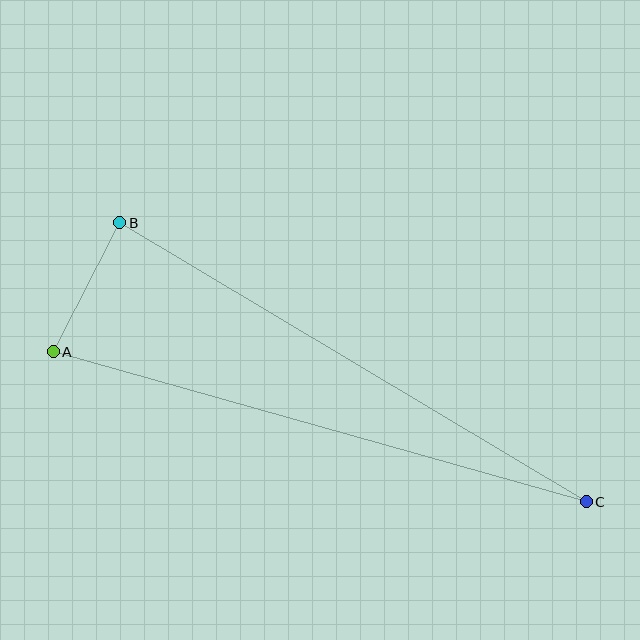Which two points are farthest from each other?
Points A and C are farthest from each other.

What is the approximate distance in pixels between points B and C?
The distance between B and C is approximately 543 pixels.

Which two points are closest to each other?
Points A and B are closest to each other.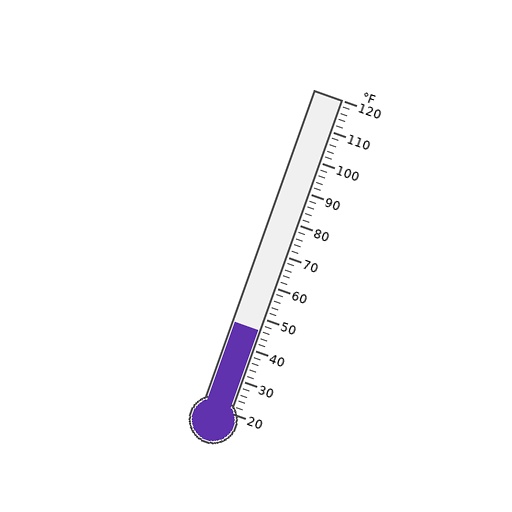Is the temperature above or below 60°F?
The temperature is below 60°F.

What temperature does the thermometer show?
The thermometer shows approximately 46°F.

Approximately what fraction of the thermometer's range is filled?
The thermometer is filled to approximately 25% of its range.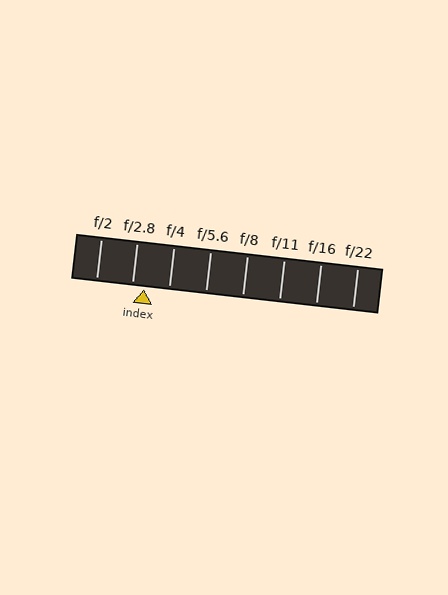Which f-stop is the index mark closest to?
The index mark is closest to f/2.8.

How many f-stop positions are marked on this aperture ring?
There are 8 f-stop positions marked.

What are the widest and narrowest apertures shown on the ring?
The widest aperture shown is f/2 and the narrowest is f/22.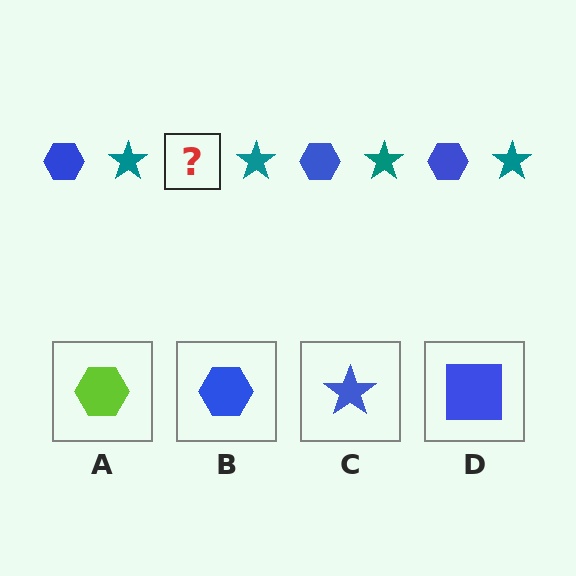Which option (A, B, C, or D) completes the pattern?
B.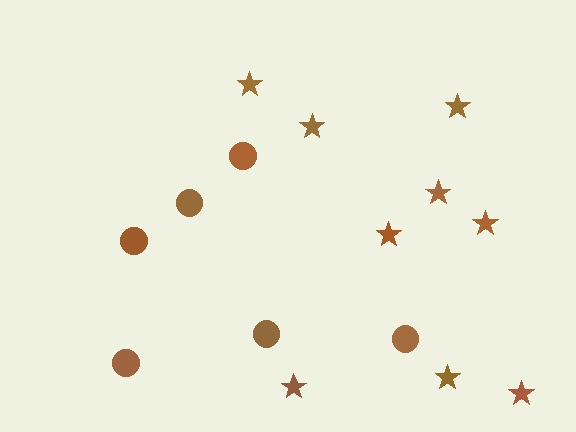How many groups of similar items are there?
There are 2 groups: one group of circles (6) and one group of stars (9).